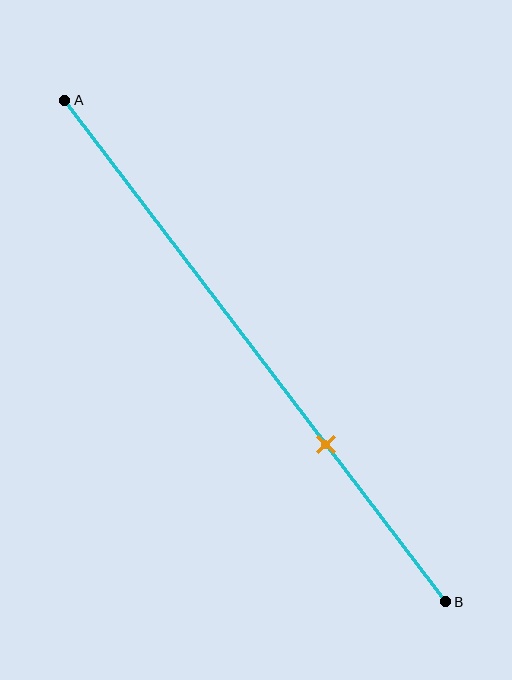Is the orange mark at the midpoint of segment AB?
No, the mark is at about 70% from A, not at the 50% midpoint.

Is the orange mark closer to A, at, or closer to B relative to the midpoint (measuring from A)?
The orange mark is closer to point B than the midpoint of segment AB.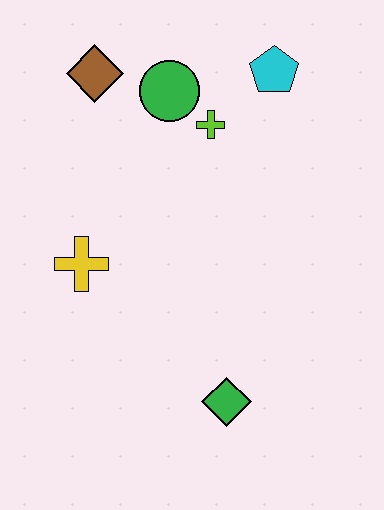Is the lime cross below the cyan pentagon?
Yes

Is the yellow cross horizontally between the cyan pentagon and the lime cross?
No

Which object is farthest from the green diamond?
The brown diamond is farthest from the green diamond.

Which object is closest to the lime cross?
The green circle is closest to the lime cross.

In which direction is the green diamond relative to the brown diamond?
The green diamond is below the brown diamond.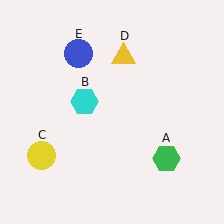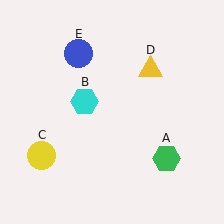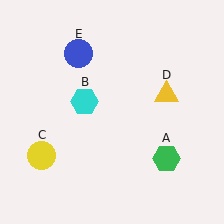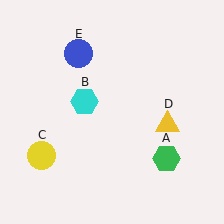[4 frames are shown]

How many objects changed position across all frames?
1 object changed position: yellow triangle (object D).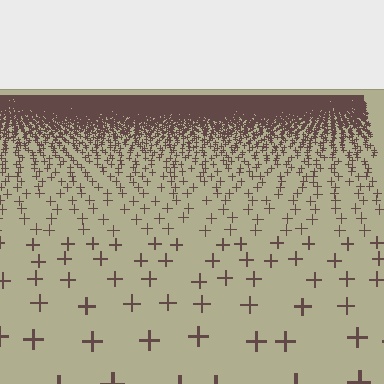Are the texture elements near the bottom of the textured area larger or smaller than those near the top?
Larger. Near the bottom, elements are closer to the viewer and appear at a bigger on-screen size.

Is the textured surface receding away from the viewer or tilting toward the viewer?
The surface is receding away from the viewer. Texture elements get smaller and denser toward the top.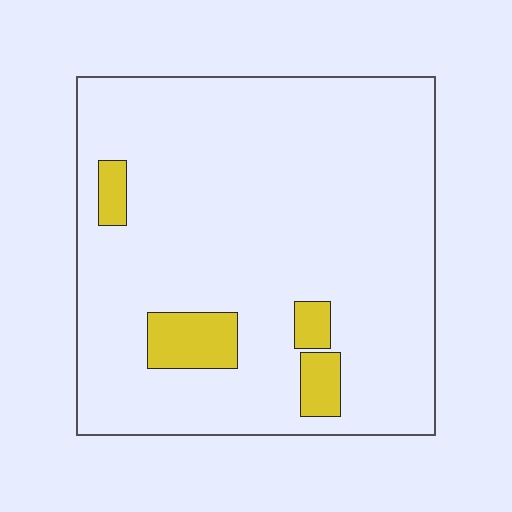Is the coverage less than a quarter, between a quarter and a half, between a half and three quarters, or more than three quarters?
Less than a quarter.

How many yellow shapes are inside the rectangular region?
4.